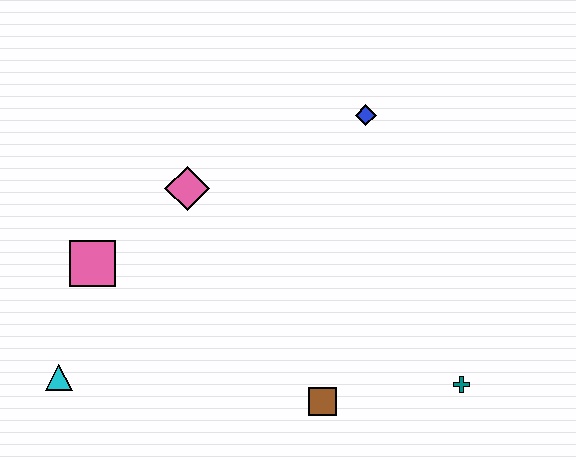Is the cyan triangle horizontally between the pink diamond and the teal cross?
No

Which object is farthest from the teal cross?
The cyan triangle is farthest from the teal cross.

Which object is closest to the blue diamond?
The pink diamond is closest to the blue diamond.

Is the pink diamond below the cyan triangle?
No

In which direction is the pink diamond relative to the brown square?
The pink diamond is above the brown square.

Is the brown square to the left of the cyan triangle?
No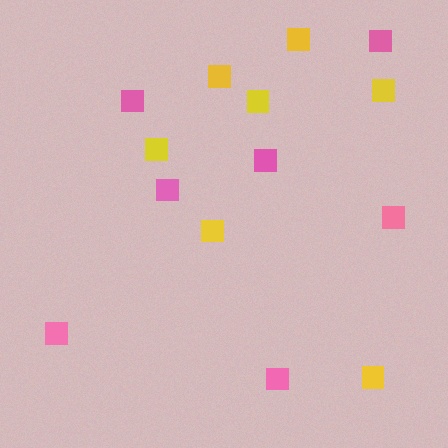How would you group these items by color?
There are 2 groups: one group of yellow squares (7) and one group of pink squares (7).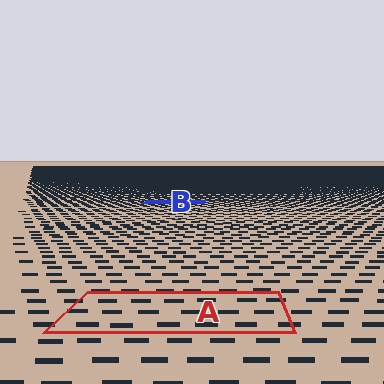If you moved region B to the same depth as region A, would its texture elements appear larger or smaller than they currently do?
They would appear larger. At a closer depth, the same texture elements are projected at a bigger on-screen size.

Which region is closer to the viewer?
Region A is closer. The texture elements there are larger and more spread out.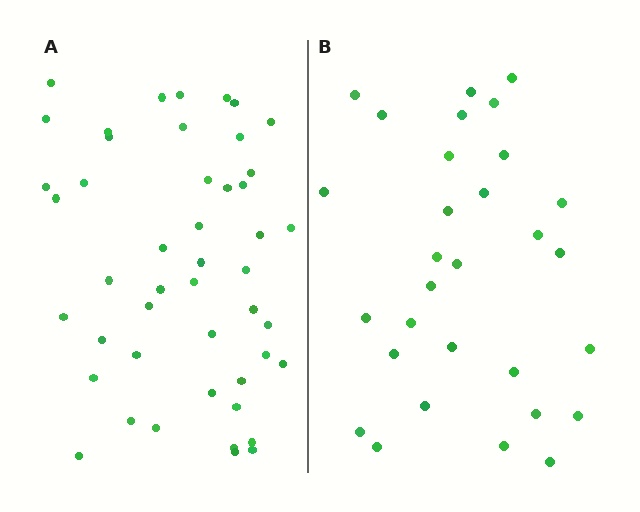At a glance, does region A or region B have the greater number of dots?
Region A (the left region) has more dots.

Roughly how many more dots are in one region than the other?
Region A has approximately 15 more dots than region B.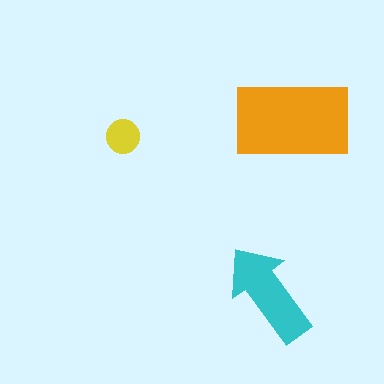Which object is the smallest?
The yellow circle.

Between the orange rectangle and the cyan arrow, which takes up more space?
The orange rectangle.